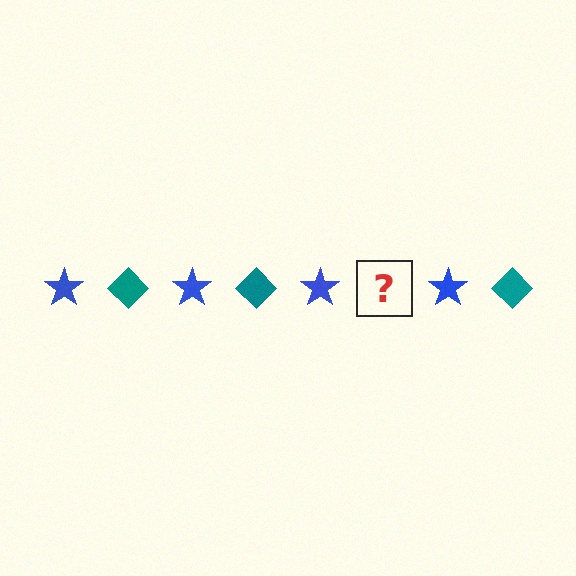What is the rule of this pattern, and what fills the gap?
The rule is that the pattern alternates between blue star and teal diamond. The gap should be filled with a teal diamond.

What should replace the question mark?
The question mark should be replaced with a teal diamond.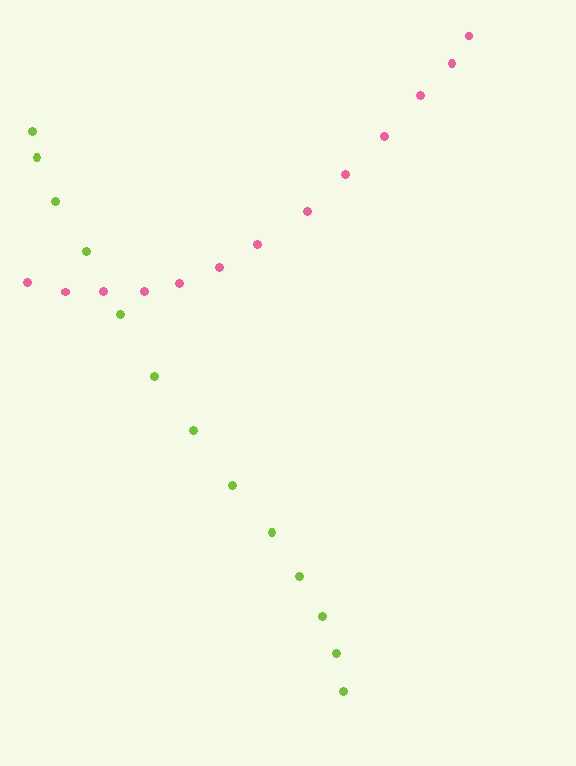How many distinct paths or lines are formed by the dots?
There are 2 distinct paths.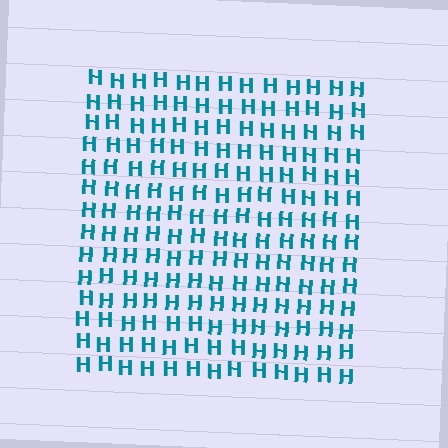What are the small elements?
The small elements are letter H's.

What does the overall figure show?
The overall figure shows a square.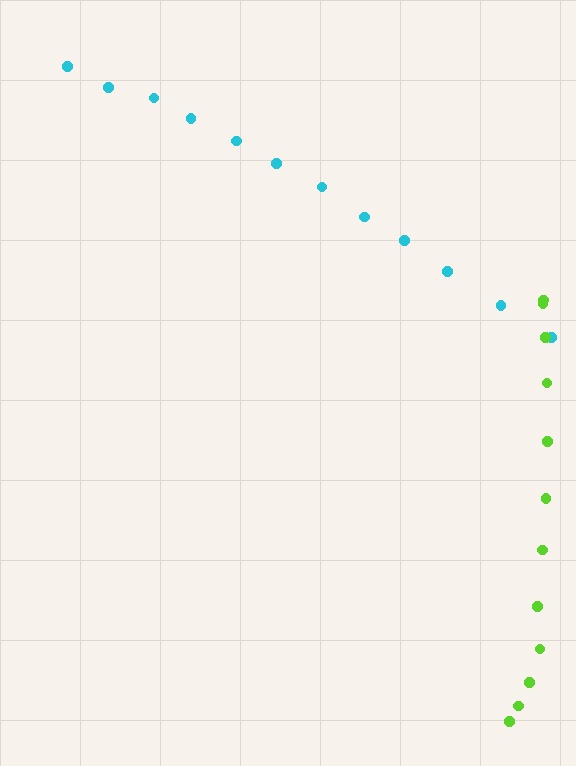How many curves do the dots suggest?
There are 2 distinct paths.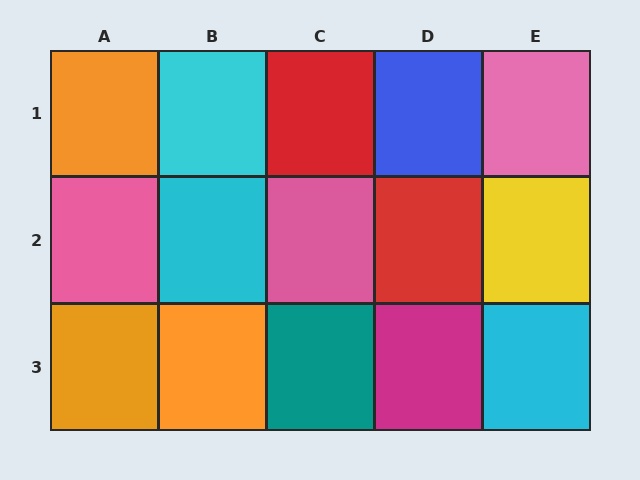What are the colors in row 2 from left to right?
Pink, cyan, pink, red, yellow.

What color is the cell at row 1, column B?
Cyan.